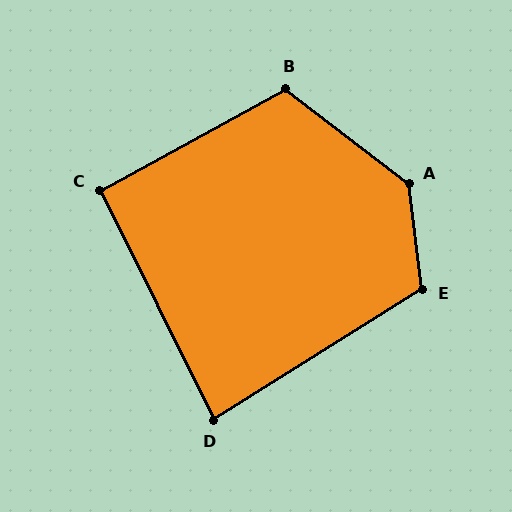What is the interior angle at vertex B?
Approximately 114 degrees (obtuse).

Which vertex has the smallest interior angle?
D, at approximately 84 degrees.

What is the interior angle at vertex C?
Approximately 92 degrees (approximately right).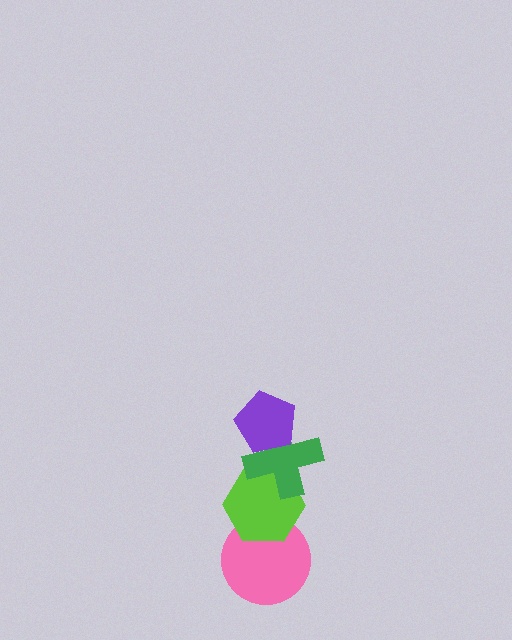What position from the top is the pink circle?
The pink circle is 4th from the top.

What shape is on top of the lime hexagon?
The green cross is on top of the lime hexagon.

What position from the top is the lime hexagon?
The lime hexagon is 3rd from the top.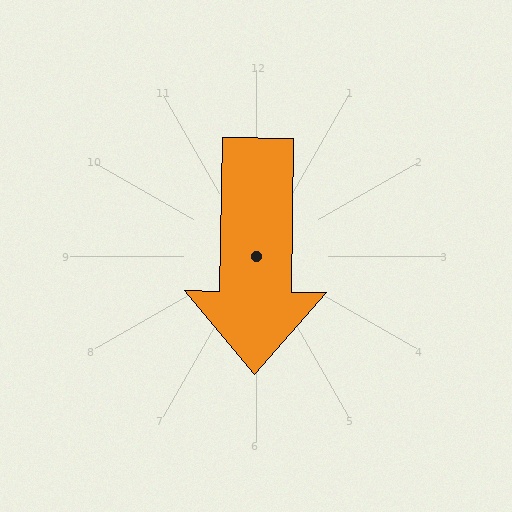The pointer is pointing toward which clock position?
Roughly 6 o'clock.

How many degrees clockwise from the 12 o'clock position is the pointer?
Approximately 181 degrees.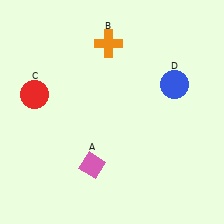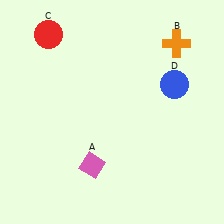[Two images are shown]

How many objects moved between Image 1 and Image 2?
2 objects moved between the two images.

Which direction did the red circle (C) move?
The red circle (C) moved up.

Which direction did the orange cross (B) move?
The orange cross (B) moved right.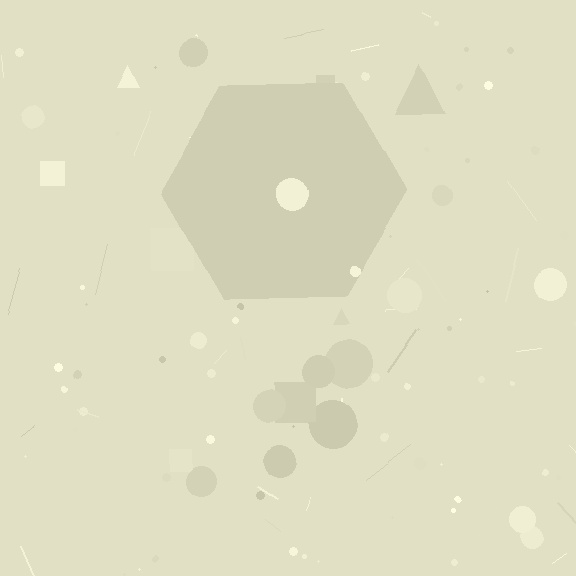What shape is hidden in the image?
A hexagon is hidden in the image.